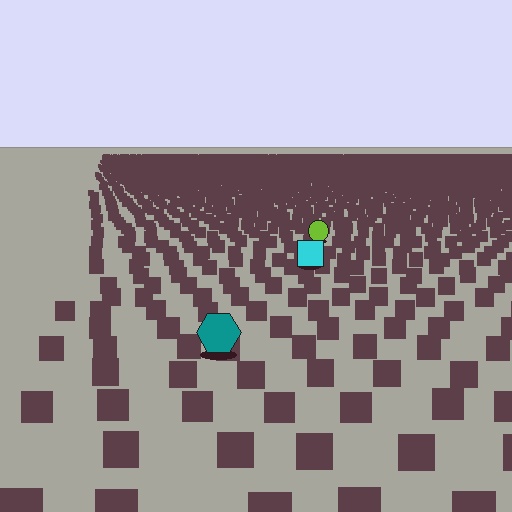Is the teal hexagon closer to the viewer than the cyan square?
Yes. The teal hexagon is closer — you can tell from the texture gradient: the ground texture is coarser near it.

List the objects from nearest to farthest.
From nearest to farthest: the teal hexagon, the cyan square, the lime circle.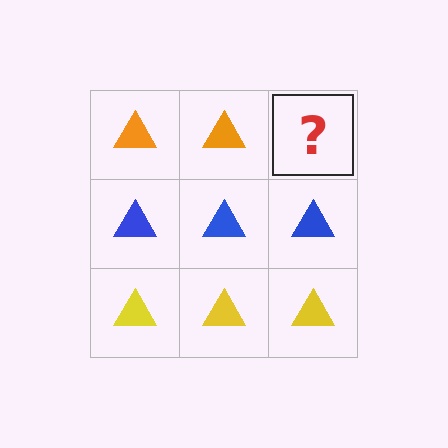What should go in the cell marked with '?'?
The missing cell should contain an orange triangle.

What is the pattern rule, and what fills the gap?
The rule is that each row has a consistent color. The gap should be filled with an orange triangle.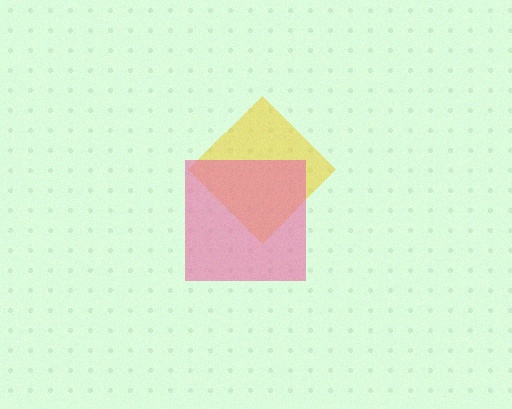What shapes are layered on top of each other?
The layered shapes are: a yellow diamond, a pink square.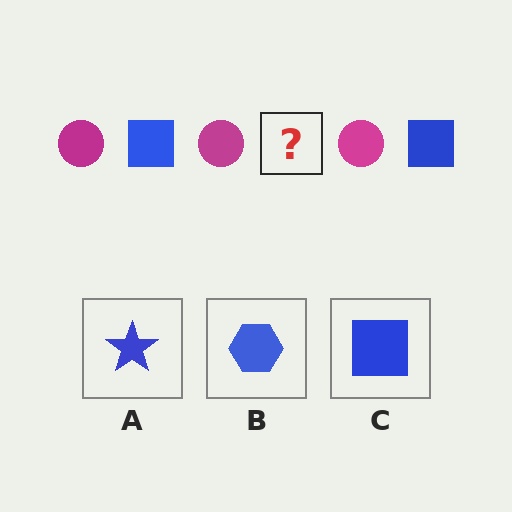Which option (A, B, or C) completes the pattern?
C.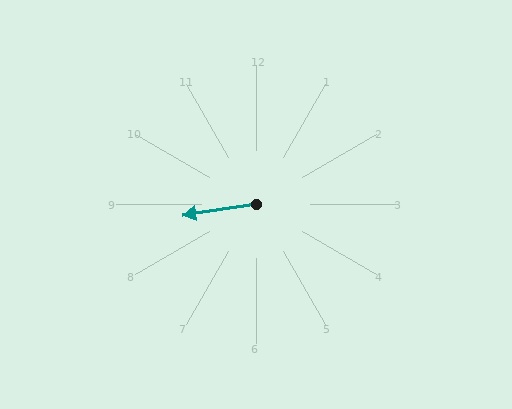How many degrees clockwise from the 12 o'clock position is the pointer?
Approximately 262 degrees.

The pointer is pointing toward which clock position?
Roughly 9 o'clock.